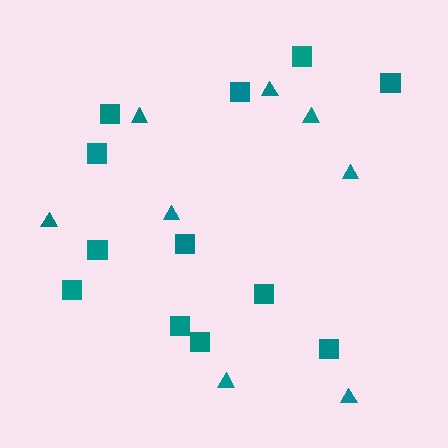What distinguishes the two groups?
There are 2 groups: one group of triangles (8) and one group of squares (12).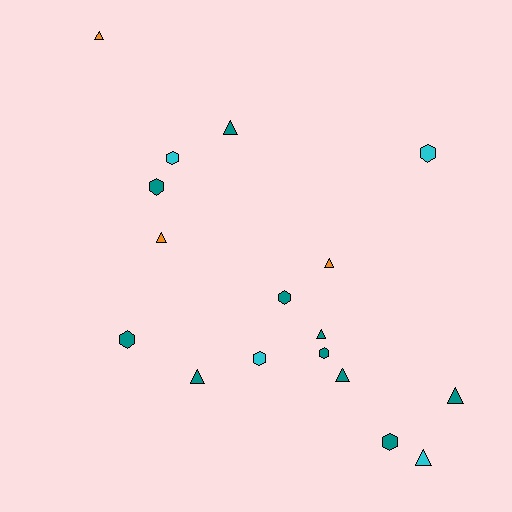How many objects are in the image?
There are 17 objects.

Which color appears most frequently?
Teal, with 10 objects.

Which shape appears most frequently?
Triangle, with 9 objects.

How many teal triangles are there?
There are 5 teal triangles.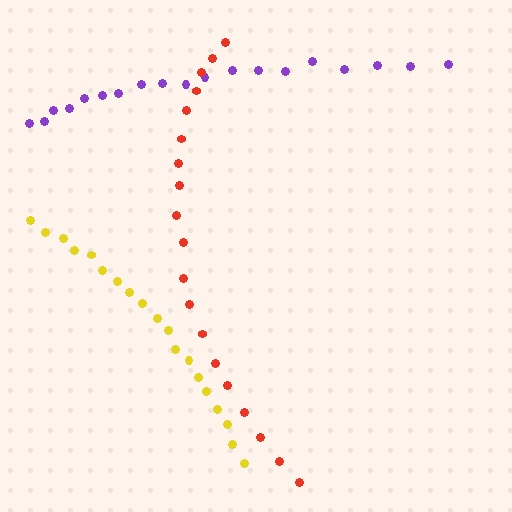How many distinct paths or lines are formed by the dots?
There are 3 distinct paths.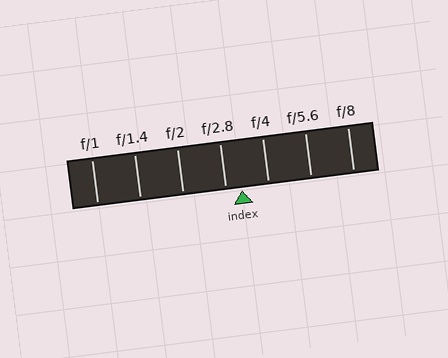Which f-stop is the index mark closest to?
The index mark is closest to f/2.8.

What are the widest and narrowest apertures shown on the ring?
The widest aperture shown is f/1 and the narrowest is f/8.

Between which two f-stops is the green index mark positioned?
The index mark is between f/2.8 and f/4.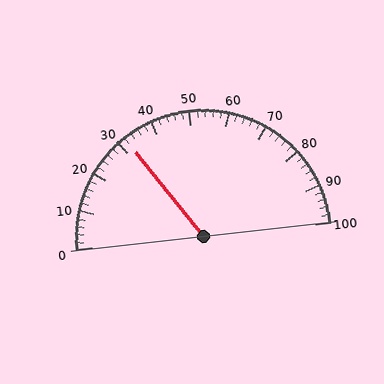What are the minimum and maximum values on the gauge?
The gauge ranges from 0 to 100.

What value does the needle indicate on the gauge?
The needle indicates approximately 32.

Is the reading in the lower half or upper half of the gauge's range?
The reading is in the lower half of the range (0 to 100).